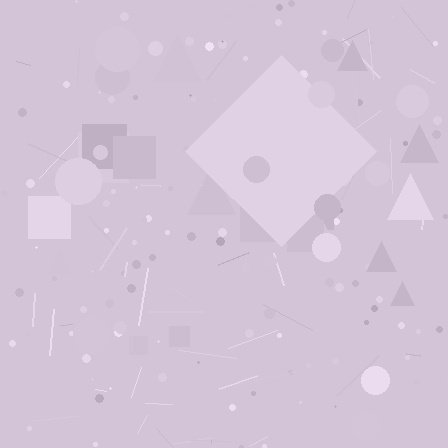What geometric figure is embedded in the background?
A diamond is embedded in the background.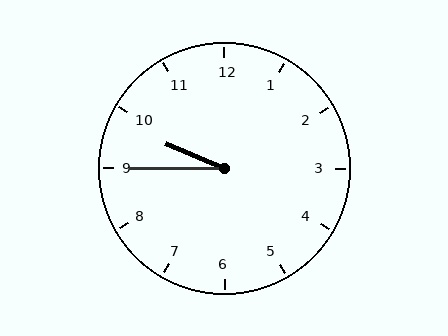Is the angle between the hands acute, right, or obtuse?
It is acute.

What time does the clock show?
9:45.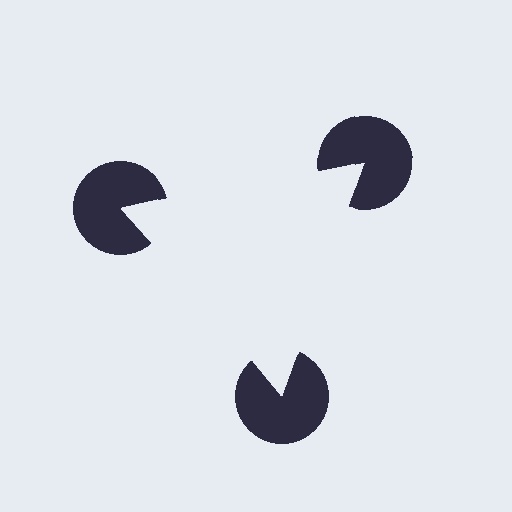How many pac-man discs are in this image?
There are 3 — one at each vertex of the illusory triangle.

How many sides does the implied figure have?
3 sides.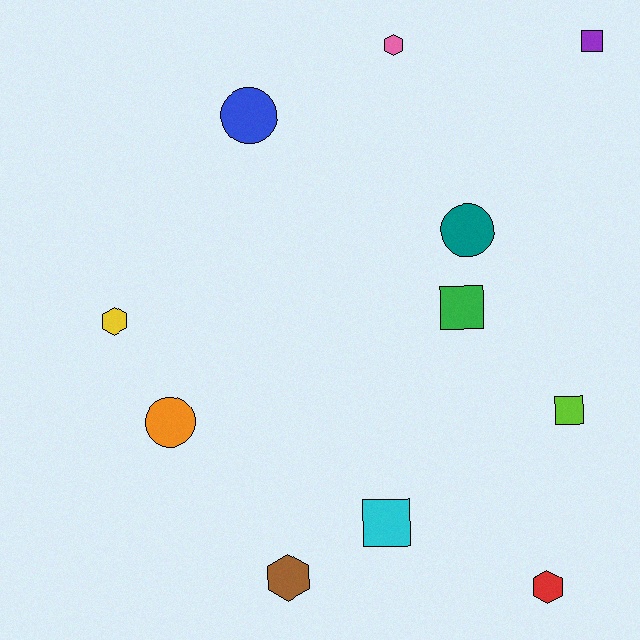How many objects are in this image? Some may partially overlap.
There are 11 objects.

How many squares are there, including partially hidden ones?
There are 4 squares.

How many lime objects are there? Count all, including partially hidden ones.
There is 1 lime object.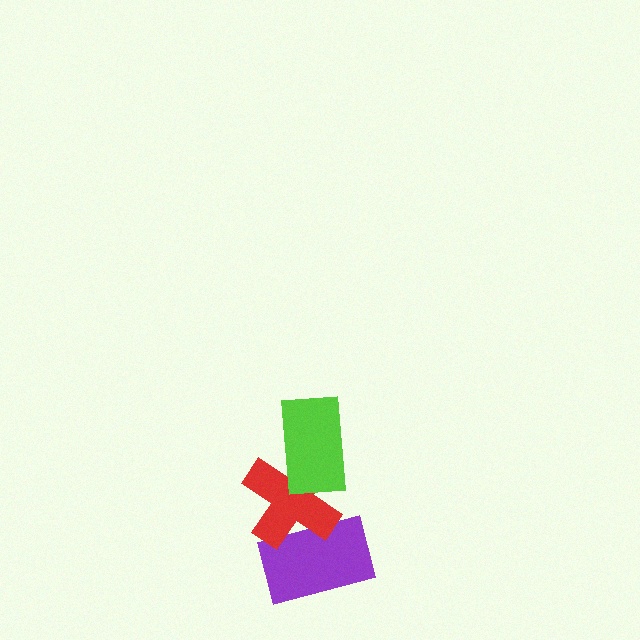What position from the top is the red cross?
The red cross is 2nd from the top.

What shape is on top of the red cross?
The lime rectangle is on top of the red cross.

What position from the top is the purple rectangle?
The purple rectangle is 3rd from the top.